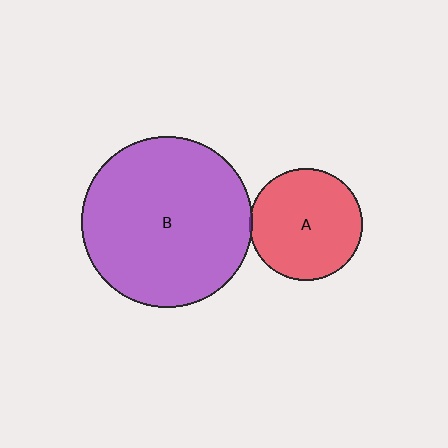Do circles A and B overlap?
Yes.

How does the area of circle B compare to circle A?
Approximately 2.3 times.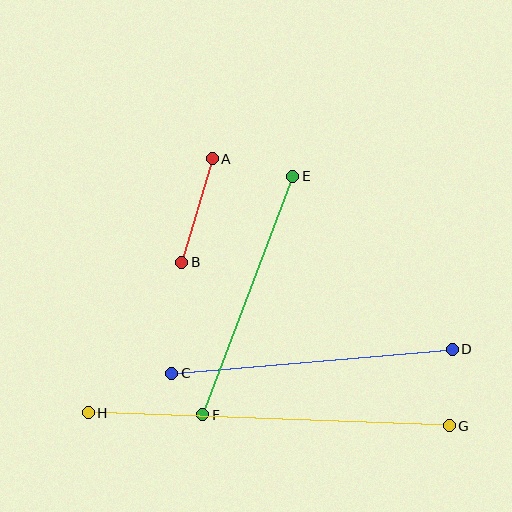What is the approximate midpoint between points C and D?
The midpoint is at approximately (312, 361) pixels.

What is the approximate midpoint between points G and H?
The midpoint is at approximately (269, 419) pixels.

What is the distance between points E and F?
The distance is approximately 255 pixels.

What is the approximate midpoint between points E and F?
The midpoint is at approximately (248, 296) pixels.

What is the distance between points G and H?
The distance is approximately 361 pixels.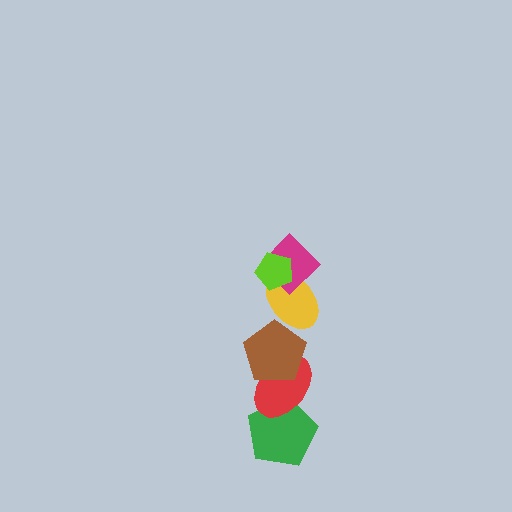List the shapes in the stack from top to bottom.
From top to bottom: the lime pentagon, the magenta diamond, the yellow ellipse, the brown pentagon, the red ellipse, the green pentagon.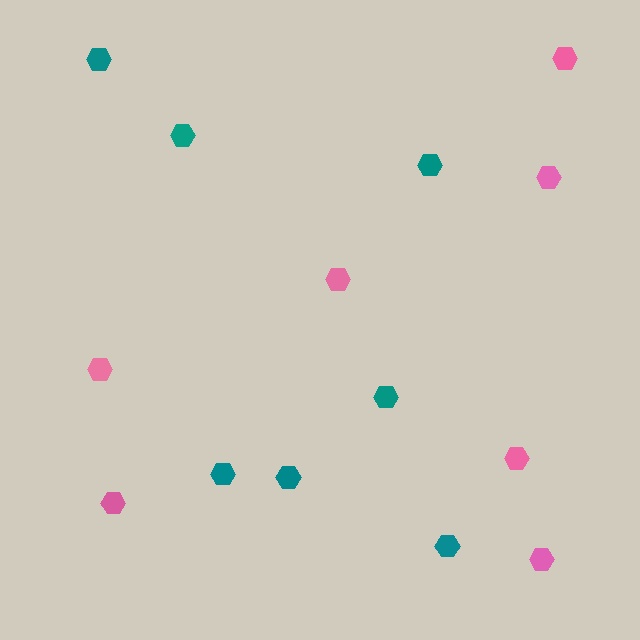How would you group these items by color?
There are 2 groups: one group of teal hexagons (7) and one group of pink hexagons (7).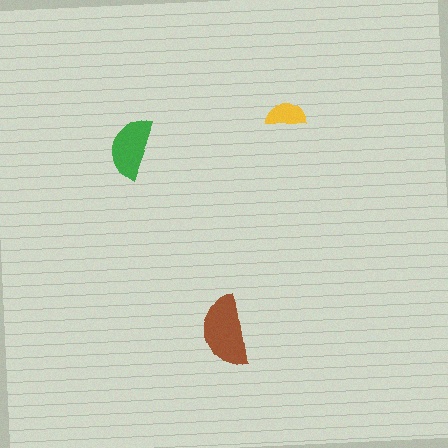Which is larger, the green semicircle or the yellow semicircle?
The green one.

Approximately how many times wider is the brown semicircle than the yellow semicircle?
About 2 times wider.